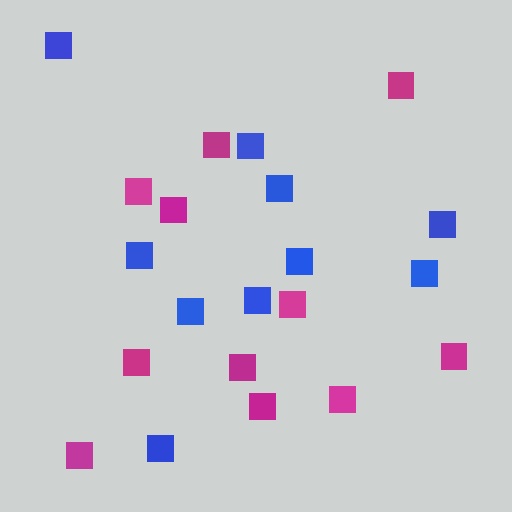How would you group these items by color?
There are 2 groups: one group of blue squares (10) and one group of magenta squares (11).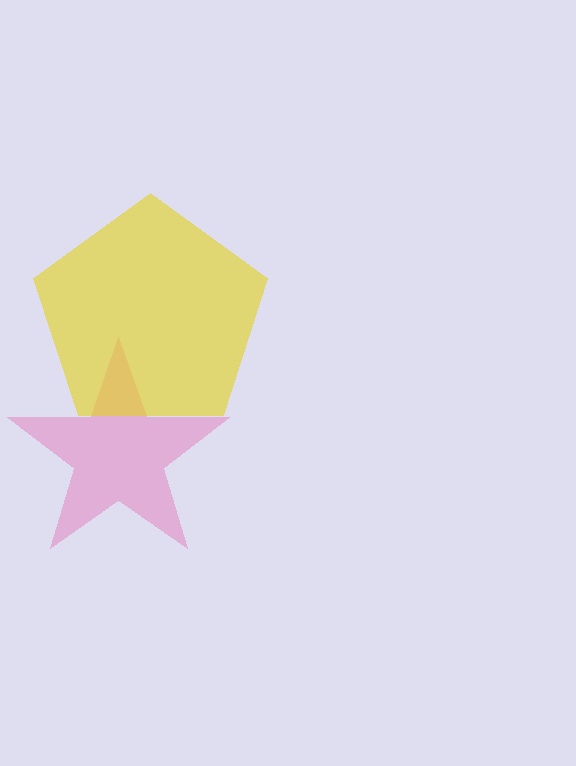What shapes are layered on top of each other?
The layered shapes are: a pink star, a yellow pentagon.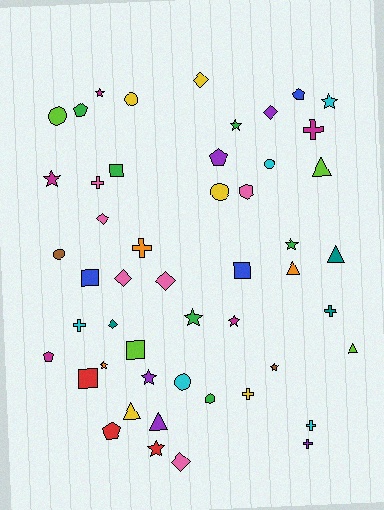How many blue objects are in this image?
There are 3 blue objects.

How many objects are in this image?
There are 50 objects.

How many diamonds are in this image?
There are 7 diamonds.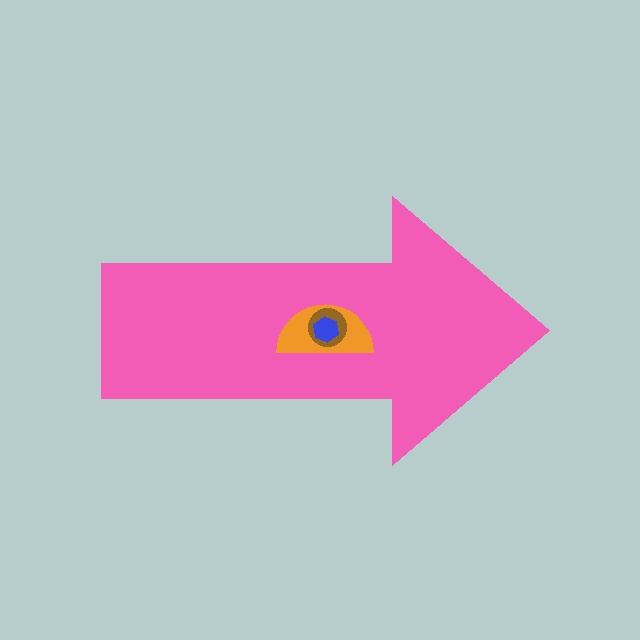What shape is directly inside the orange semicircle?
The brown circle.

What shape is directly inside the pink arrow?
The orange semicircle.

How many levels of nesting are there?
4.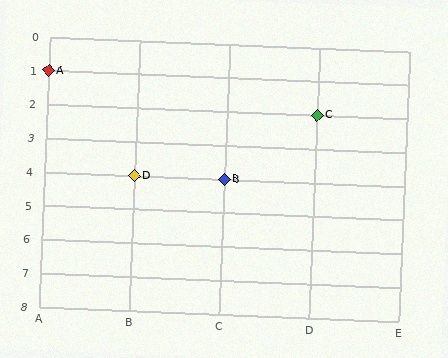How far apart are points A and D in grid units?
Points A and D are 1 column and 3 rows apart (about 3.2 grid units diagonally).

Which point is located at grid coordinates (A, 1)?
Point A is at (A, 1).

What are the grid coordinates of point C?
Point C is at grid coordinates (D, 2).